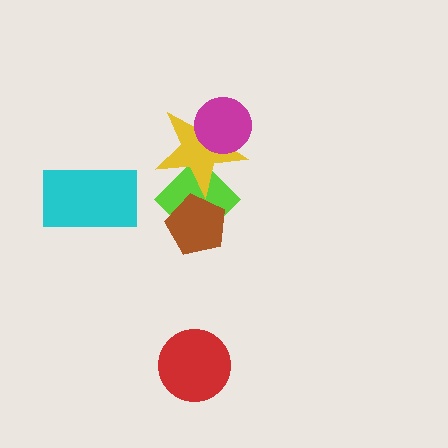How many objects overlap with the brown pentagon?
1 object overlaps with the brown pentagon.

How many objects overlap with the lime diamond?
2 objects overlap with the lime diamond.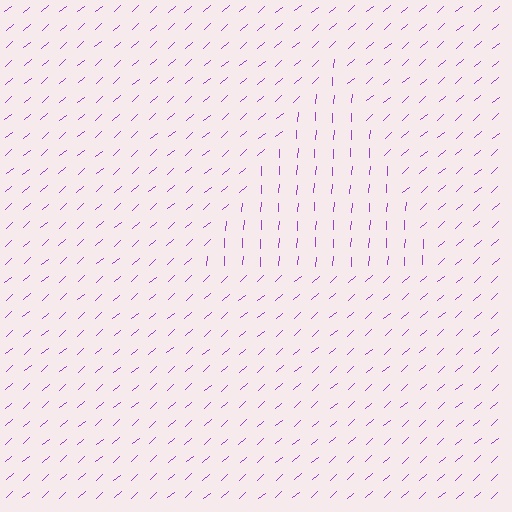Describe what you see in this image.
The image is filled with small purple line segments. A triangle region in the image has lines oriented differently from the surrounding lines, creating a visible texture boundary.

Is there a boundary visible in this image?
Yes, there is a texture boundary formed by a change in line orientation.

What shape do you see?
I see a triangle.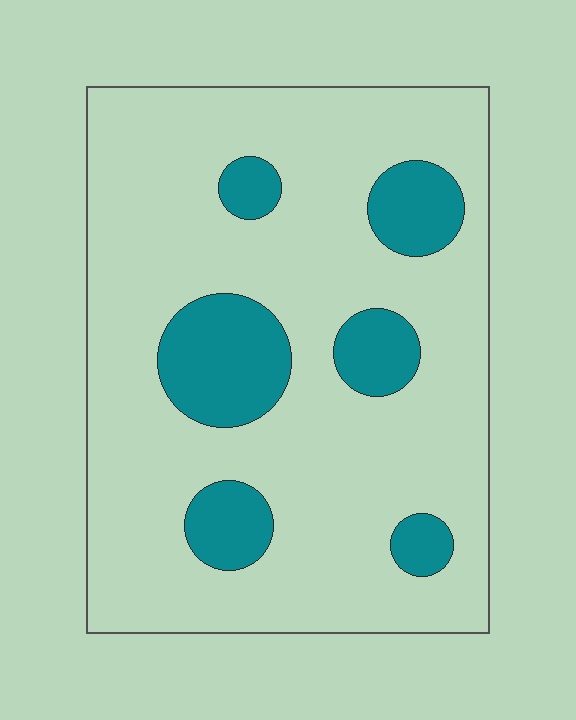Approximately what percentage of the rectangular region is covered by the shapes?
Approximately 20%.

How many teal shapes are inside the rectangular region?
6.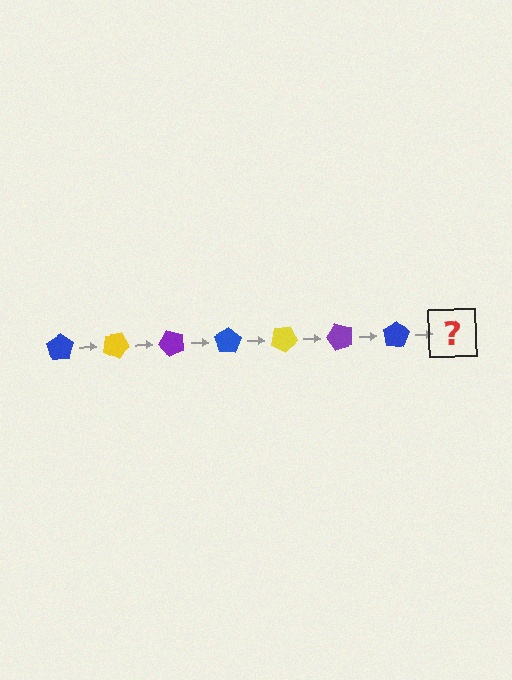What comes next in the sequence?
The next element should be a yellow pentagon, rotated 175 degrees from the start.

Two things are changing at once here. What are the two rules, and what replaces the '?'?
The two rules are that it rotates 25 degrees each step and the color cycles through blue, yellow, and purple. The '?' should be a yellow pentagon, rotated 175 degrees from the start.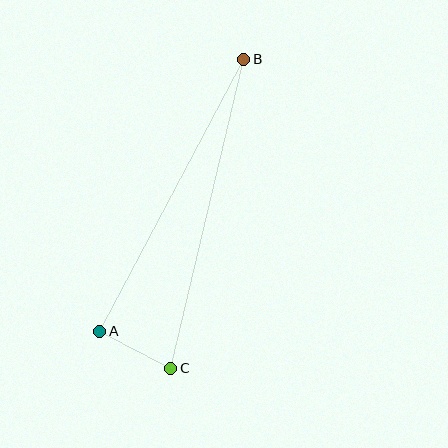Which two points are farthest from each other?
Points B and C are farthest from each other.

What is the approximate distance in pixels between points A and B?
The distance between A and B is approximately 308 pixels.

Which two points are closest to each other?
Points A and C are closest to each other.